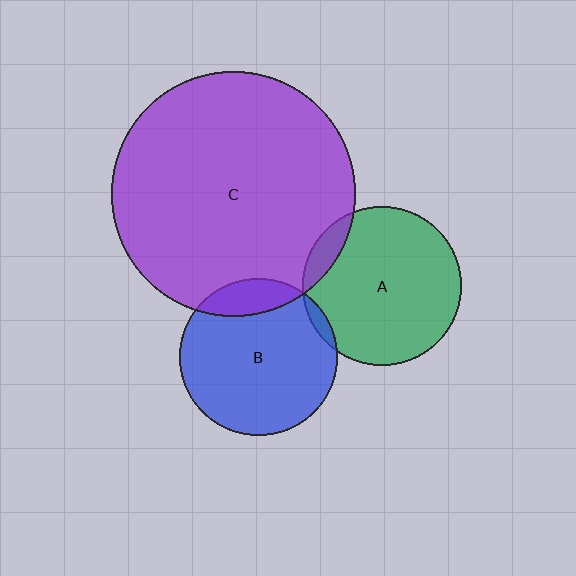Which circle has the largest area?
Circle C (purple).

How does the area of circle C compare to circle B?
Approximately 2.4 times.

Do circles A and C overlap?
Yes.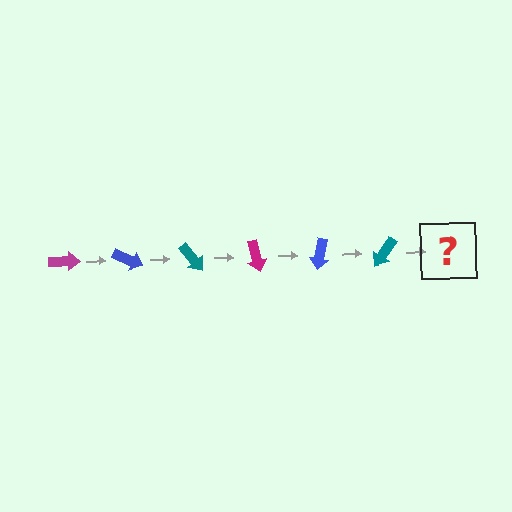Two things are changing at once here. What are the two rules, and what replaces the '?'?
The two rules are that it rotates 25 degrees each step and the color cycles through magenta, blue, and teal. The '?' should be a magenta arrow, rotated 150 degrees from the start.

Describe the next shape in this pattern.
It should be a magenta arrow, rotated 150 degrees from the start.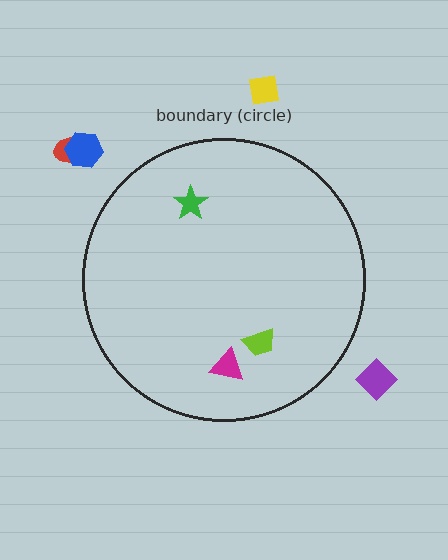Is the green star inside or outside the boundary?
Inside.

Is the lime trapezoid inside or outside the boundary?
Inside.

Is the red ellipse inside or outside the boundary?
Outside.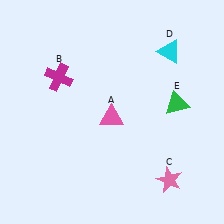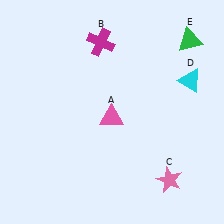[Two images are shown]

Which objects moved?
The objects that moved are: the magenta cross (B), the cyan triangle (D), the green triangle (E).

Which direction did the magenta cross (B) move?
The magenta cross (B) moved right.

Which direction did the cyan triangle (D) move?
The cyan triangle (D) moved down.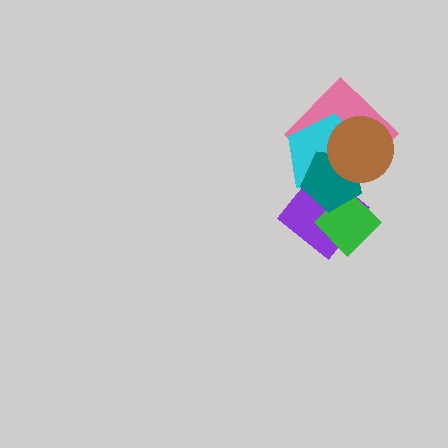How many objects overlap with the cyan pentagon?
5 objects overlap with the cyan pentagon.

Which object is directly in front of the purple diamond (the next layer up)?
The green diamond is directly in front of the purple diamond.